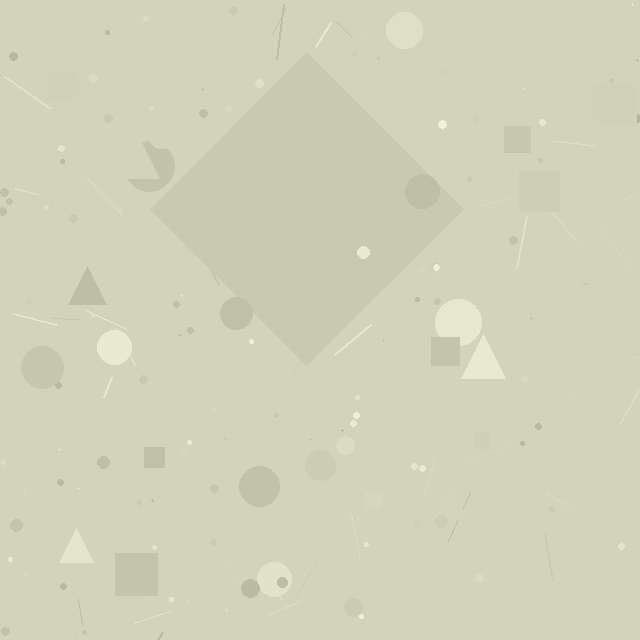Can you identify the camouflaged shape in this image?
The camouflaged shape is a diamond.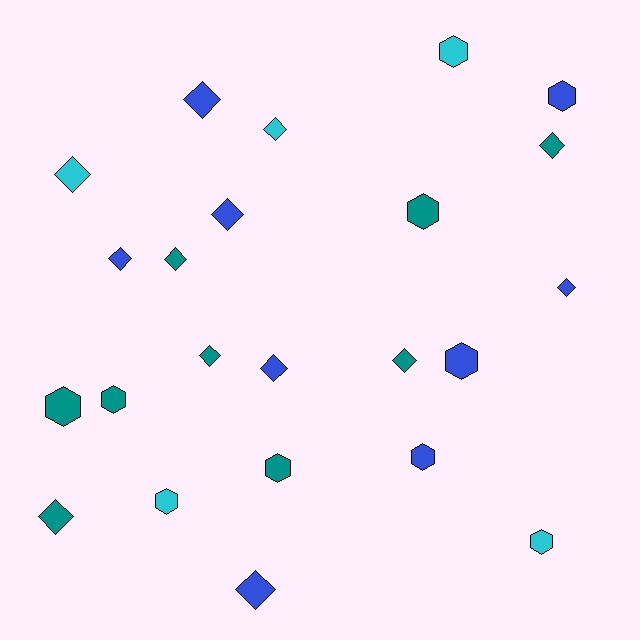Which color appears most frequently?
Blue, with 9 objects.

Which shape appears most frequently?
Diamond, with 13 objects.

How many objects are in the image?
There are 23 objects.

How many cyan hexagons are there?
There are 3 cyan hexagons.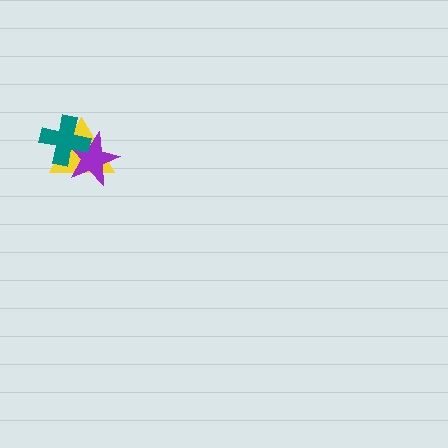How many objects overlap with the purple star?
2 objects overlap with the purple star.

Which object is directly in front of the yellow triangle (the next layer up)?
The purple star is directly in front of the yellow triangle.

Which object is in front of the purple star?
The teal cross is in front of the purple star.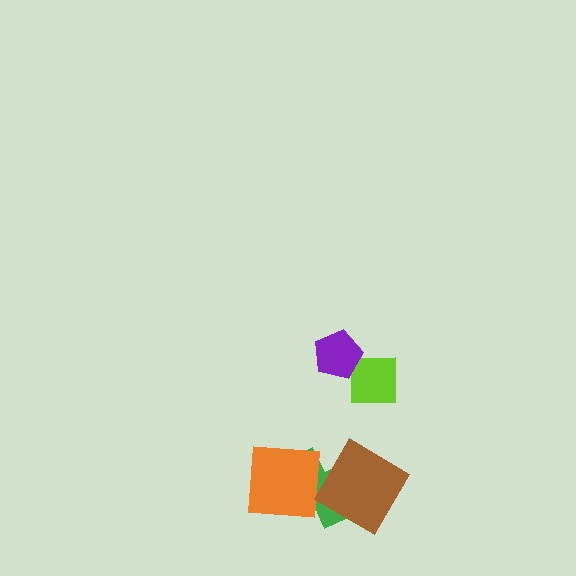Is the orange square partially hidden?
Yes, it is partially covered by another shape.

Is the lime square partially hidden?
Yes, it is partially covered by another shape.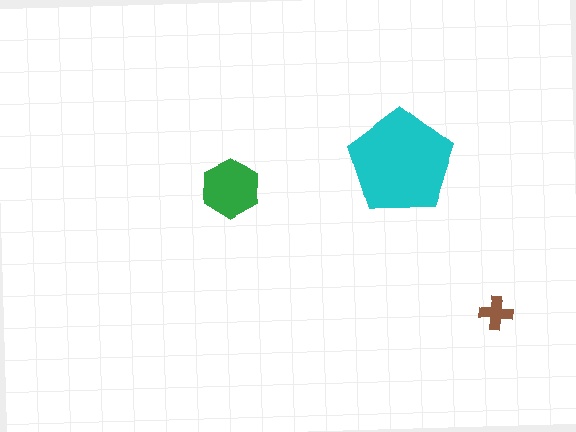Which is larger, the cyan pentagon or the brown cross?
The cyan pentagon.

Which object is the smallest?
The brown cross.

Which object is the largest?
The cyan pentagon.